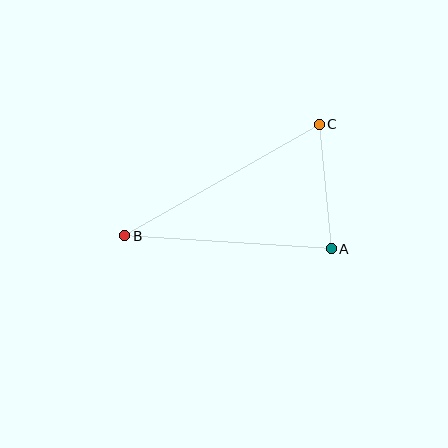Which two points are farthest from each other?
Points B and C are farthest from each other.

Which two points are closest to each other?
Points A and C are closest to each other.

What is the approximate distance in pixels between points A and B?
The distance between A and B is approximately 207 pixels.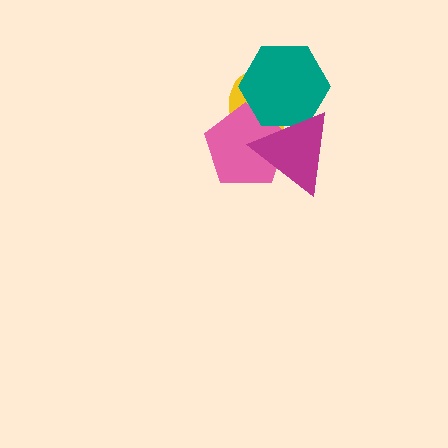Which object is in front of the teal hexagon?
The magenta triangle is in front of the teal hexagon.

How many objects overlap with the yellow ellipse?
3 objects overlap with the yellow ellipse.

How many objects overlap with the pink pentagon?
3 objects overlap with the pink pentagon.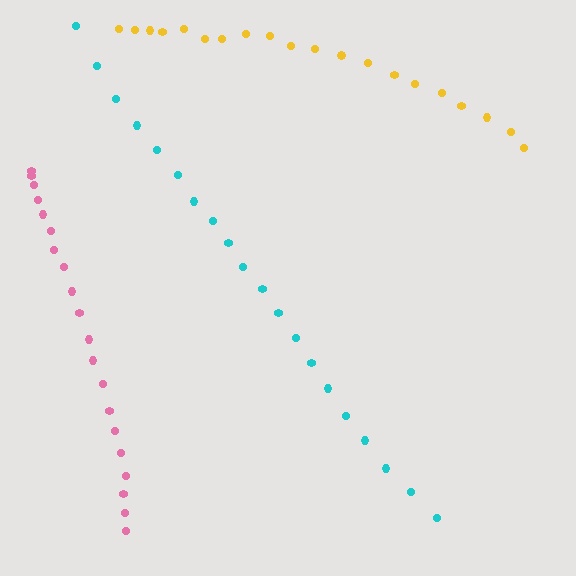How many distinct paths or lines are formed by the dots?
There are 3 distinct paths.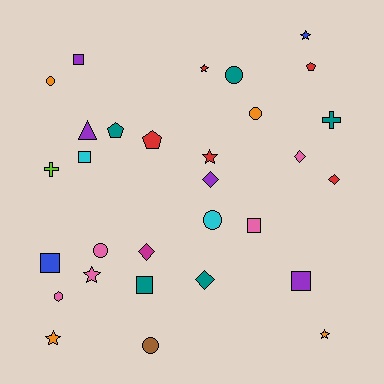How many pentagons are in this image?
There are 3 pentagons.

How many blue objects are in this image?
There are 2 blue objects.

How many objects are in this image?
There are 30 objects.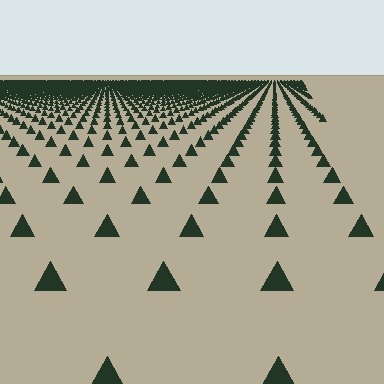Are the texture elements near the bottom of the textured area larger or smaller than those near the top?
Larger. Near the bottom, elements are closer to the viewer and appear at a bigger on-screen size.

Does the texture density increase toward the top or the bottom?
Density increases toward the top.